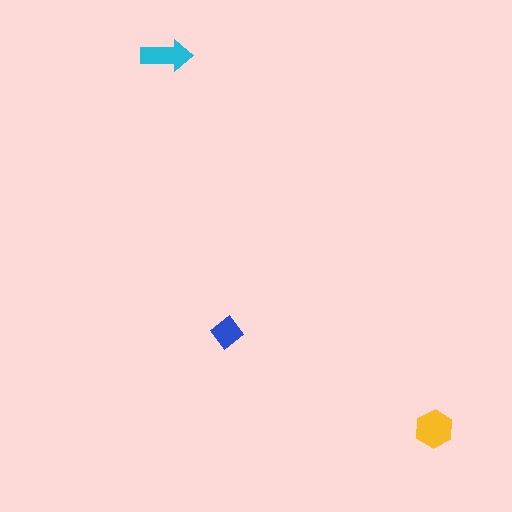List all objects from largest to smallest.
The yellow hexagon, the cyan arrow, the blue diamond.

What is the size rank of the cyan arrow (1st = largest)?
2nd.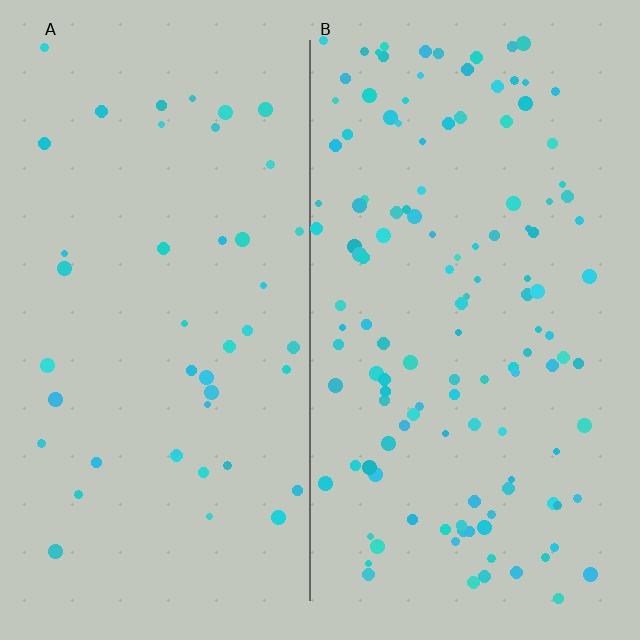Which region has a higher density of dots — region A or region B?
B (the right).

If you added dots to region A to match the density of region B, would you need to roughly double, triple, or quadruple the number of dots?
Approximately triple.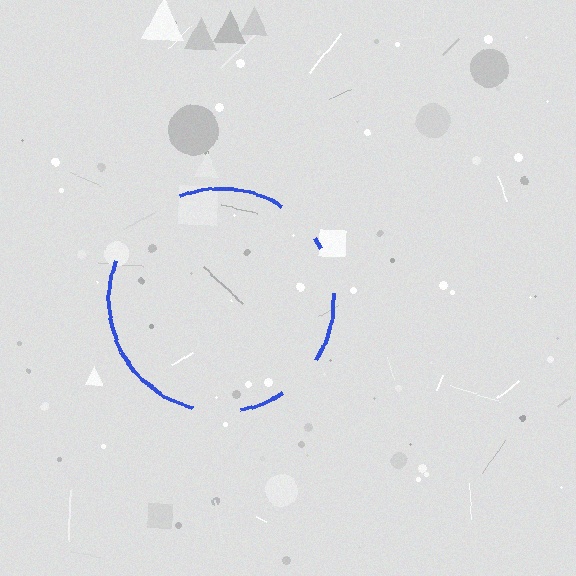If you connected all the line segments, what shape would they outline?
They would outline a circle.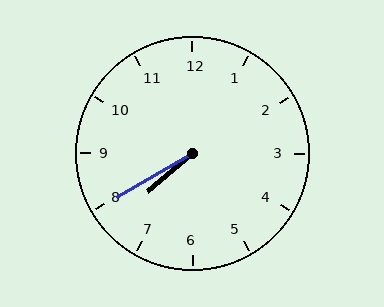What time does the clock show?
7:40.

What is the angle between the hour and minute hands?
Approximately 10 degrees.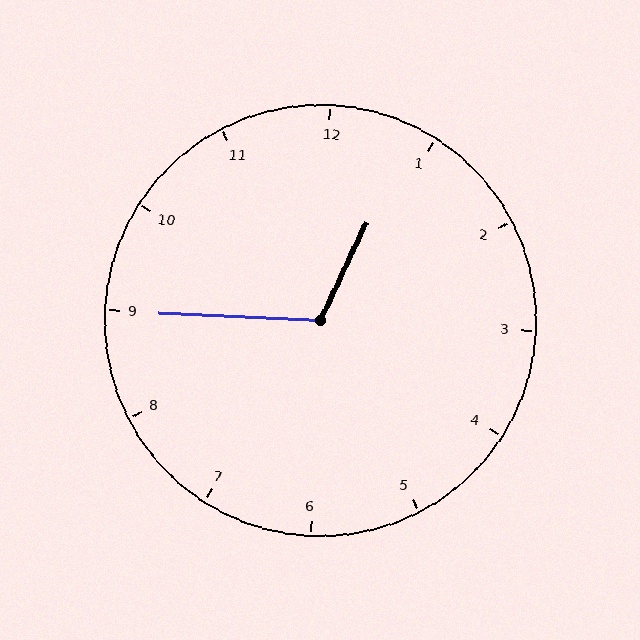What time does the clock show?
12:45.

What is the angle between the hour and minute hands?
Approximately 112 degrees.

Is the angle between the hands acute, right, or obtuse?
It is obtuse.